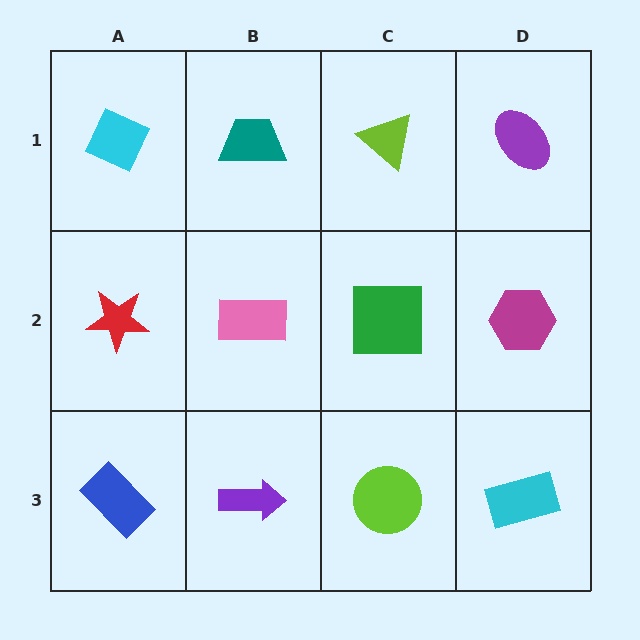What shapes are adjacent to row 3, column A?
A red star (row 2, column A), a purple arrow (row 3, column B).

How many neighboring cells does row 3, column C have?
3.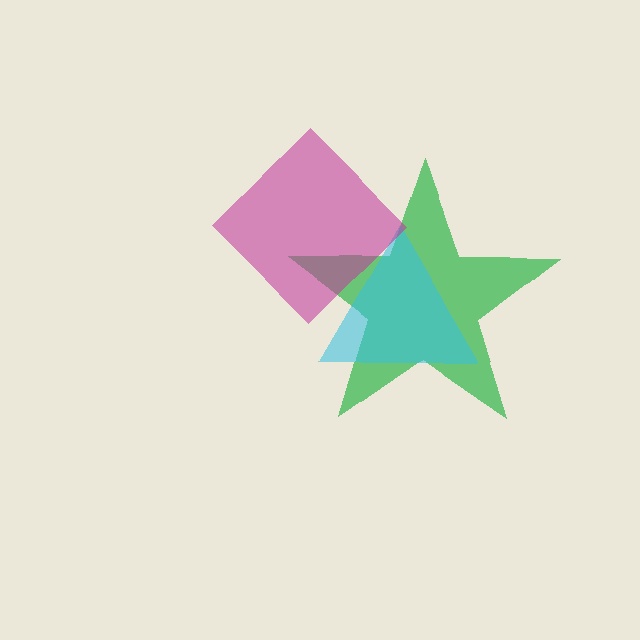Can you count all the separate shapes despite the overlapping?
Yes, there are 3 separate shapes.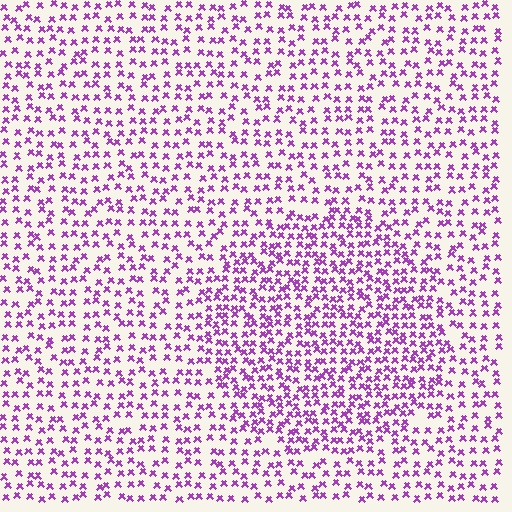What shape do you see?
I see a circle.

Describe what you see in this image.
The image contains small purple elements arranged at two different densities. A circle-shaped region is visible where the elements are more densely packed than the surrounding area.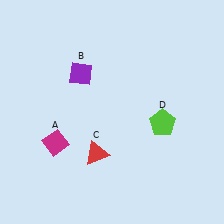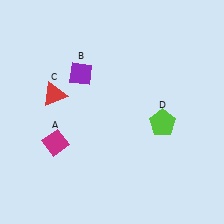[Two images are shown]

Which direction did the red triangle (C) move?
The red triangle (C) moved up.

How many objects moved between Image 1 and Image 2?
1 object moved between the two images.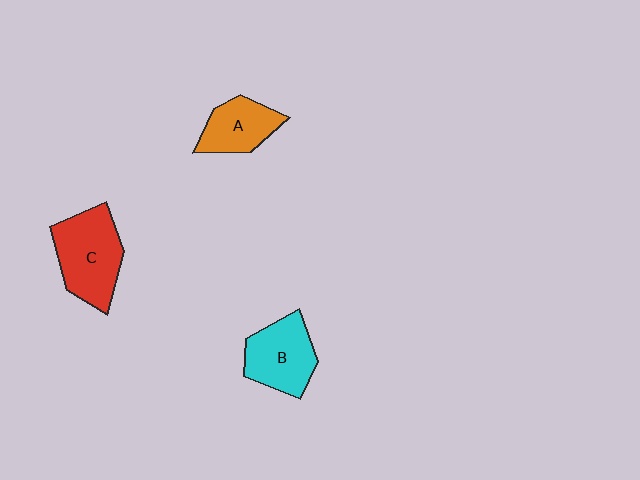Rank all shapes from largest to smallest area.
From largest to smallest: C (red), B (cyan), A (orange).